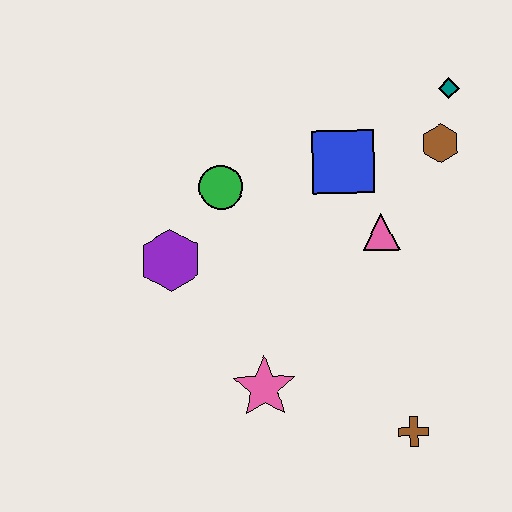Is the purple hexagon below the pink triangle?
Yes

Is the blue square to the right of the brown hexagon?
No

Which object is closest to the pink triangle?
The blue square is closest to the pink triangle.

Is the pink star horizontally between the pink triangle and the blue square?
No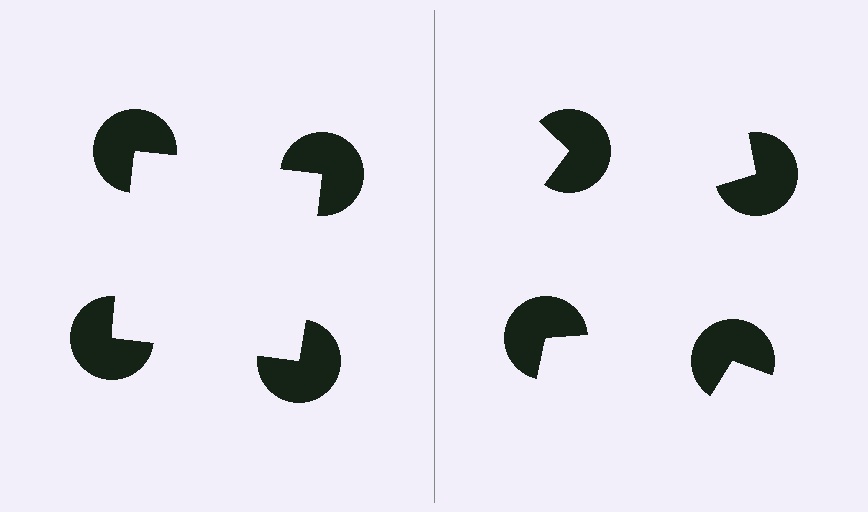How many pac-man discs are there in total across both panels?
8 — 4 on each side.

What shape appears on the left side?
An illusory square.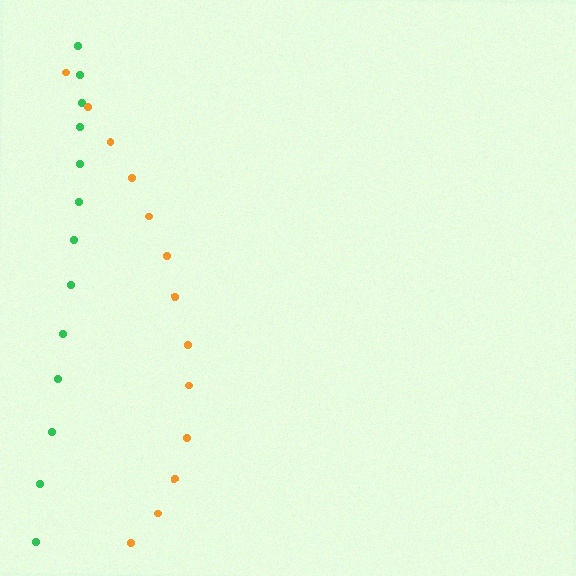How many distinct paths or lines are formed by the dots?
There are 2 distinct paths.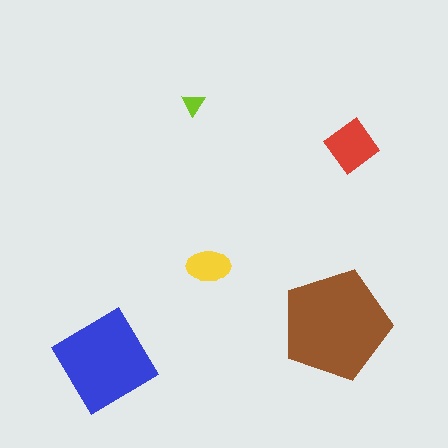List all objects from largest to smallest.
The brown pentagon, the blue diamond, the red diamond, the yellow ellipse, the lime triangle.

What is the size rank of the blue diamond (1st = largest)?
2nd.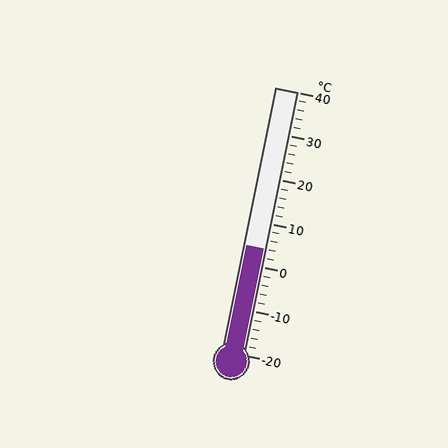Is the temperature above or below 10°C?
The temperature is below 10°C.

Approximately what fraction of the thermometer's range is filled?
The thermometer is filled to approximately 40% of its range.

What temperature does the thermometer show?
The thermometer shows approximately 4°C.